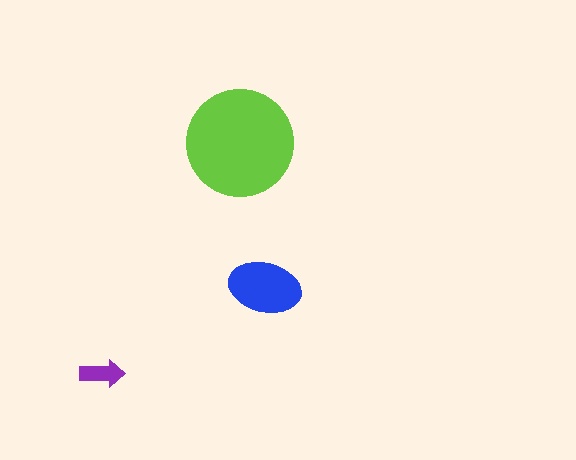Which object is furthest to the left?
The purple arrow is leftmost.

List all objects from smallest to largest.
The purple arrow, the blue ellipse, the lime circle.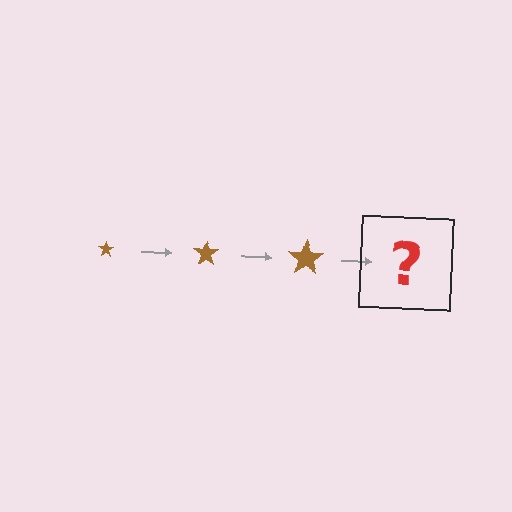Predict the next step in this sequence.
The next step is a brown star, larger than the previous one.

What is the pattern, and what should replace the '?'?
The pattern is that the star gets progressively larger each step. The '?' should be a brown star, larger than the previous one.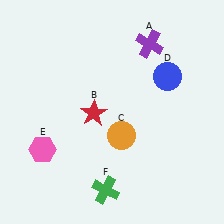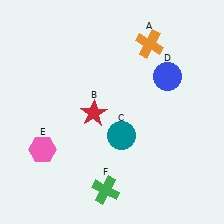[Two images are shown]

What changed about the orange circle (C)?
In Image 1, C is orange. In Image 2, it changed to teal.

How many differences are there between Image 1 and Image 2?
There are 2 differences between the two images.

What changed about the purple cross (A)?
In Image 1, A is purple. In Image 2, it changed to orange.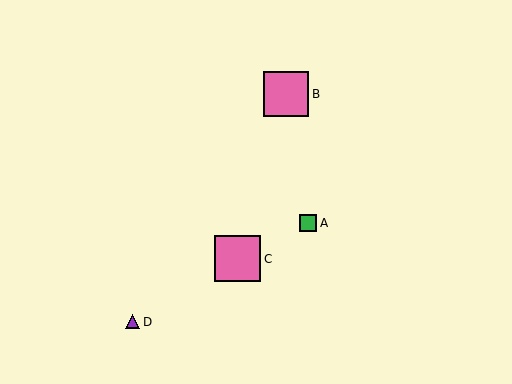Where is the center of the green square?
The center of the green square is at (308, 223).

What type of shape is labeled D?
Shape D is a purple triangle.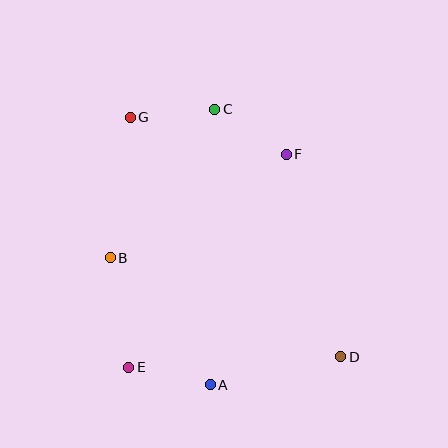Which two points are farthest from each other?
Points D and G are farthest from each other.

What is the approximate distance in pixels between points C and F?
The distance between C and F is approximately 84 pixels.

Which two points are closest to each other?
Points A and E are closest to each other.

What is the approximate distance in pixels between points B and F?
The distance between B and F is approximately 204 pixels.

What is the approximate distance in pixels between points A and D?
The distance between A and D is approximately 133 pixels.